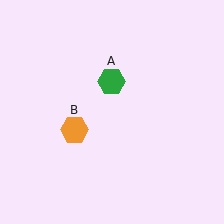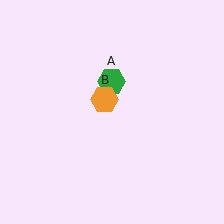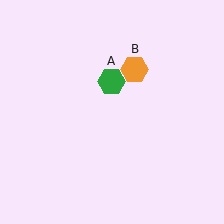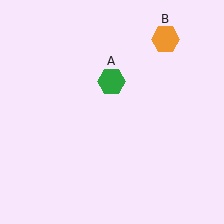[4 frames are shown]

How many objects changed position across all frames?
1 object changed position: orange hexagon (object B).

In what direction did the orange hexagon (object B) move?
The orange hexagon (object B) moved up and to the right.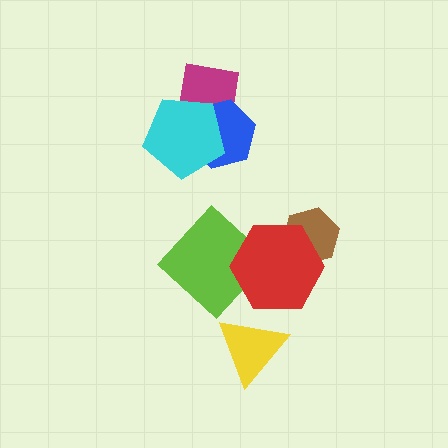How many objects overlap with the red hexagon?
2 objects overlap with the red hexagon.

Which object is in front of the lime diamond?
The red hexagon is in front of the lime diamond.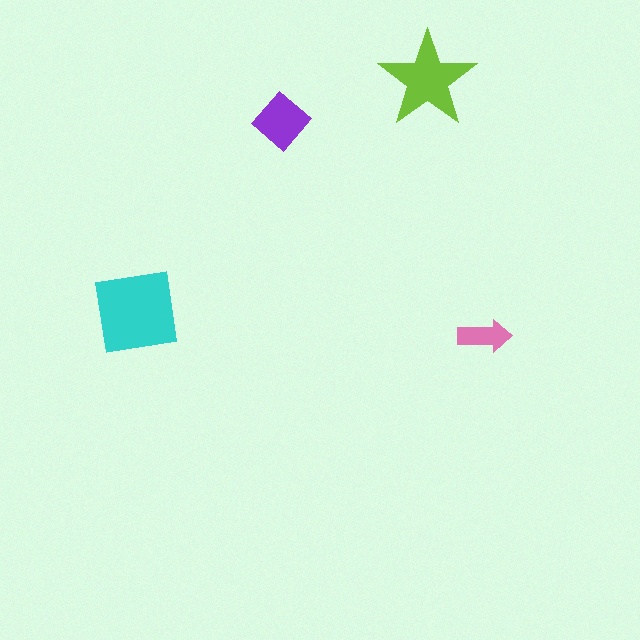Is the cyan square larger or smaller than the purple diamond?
Larger.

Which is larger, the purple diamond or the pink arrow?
The purple diamond.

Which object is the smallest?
The pink arrow.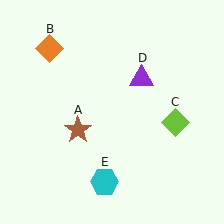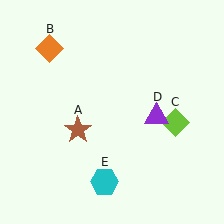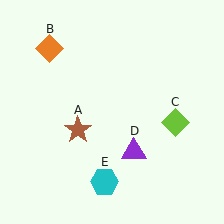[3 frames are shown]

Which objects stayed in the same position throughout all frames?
Brown star (object A) and orange diamond (object B) and lime diamond (object C) and cyan hexagon (object E) remained stationary.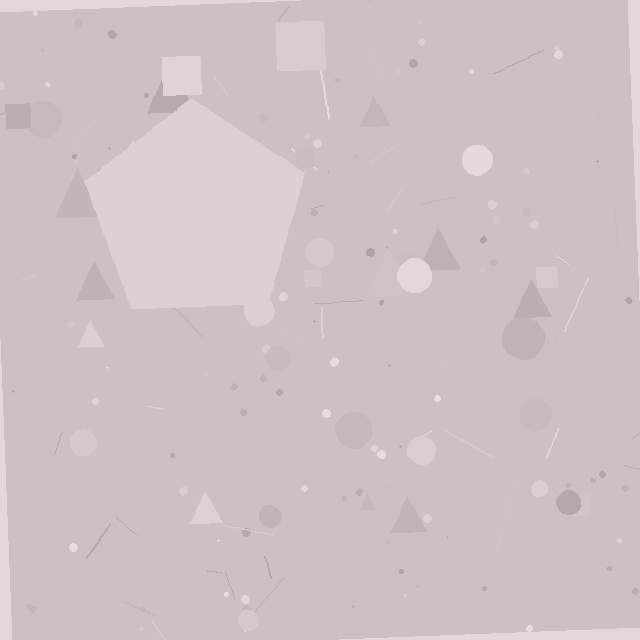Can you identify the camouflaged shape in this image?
The camouflaged shape is a pentagon.